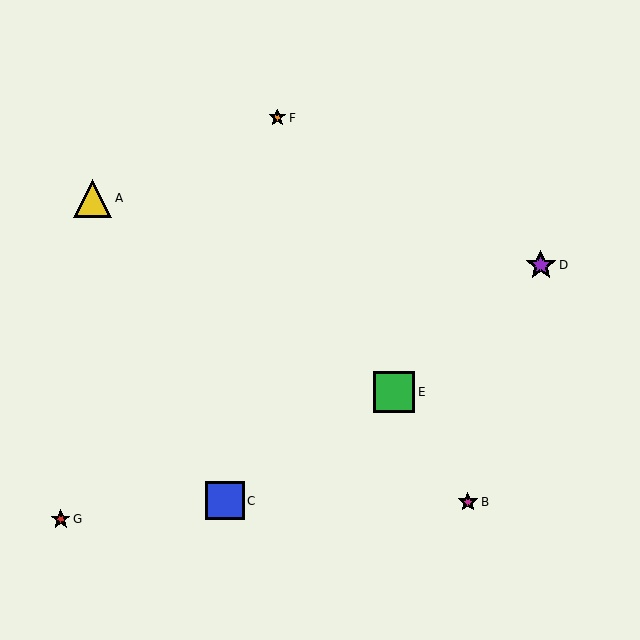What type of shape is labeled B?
Shape B is a magenta star.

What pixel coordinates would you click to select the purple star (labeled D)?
Click at (541, 265) to select the purple star D.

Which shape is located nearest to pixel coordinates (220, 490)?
The blue square (labeled C) at (225, 501) is nearest to that location.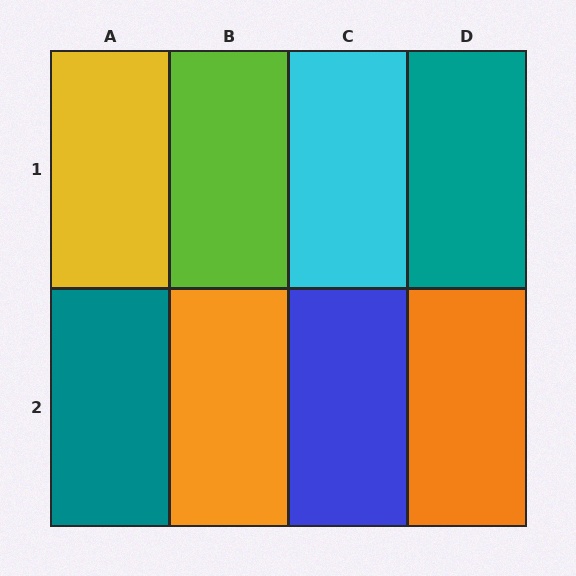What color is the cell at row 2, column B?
Orange.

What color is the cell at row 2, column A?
Teal.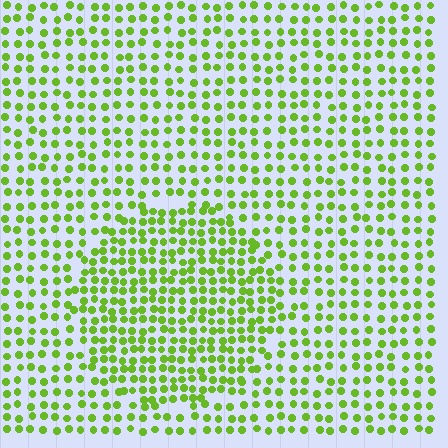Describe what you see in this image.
The image contains small lime elements arranged at two different densities. A circle-shaped region is visible where the elements are more densely packed than the surrounding area.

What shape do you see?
I see a circle.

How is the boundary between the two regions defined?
The boundary is defined by a change in element density (approximately 1.6x ratio). All elements are the same color, size, and shape.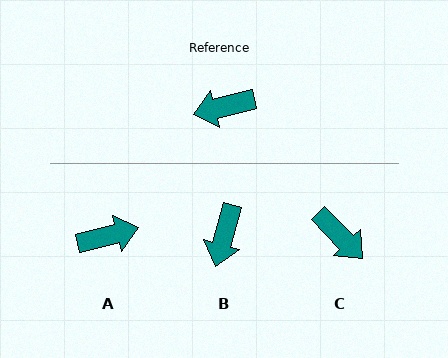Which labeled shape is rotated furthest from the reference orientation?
A, about 180 degrees away.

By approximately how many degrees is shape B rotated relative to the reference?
Approximately 60 degrees counter-clockwise.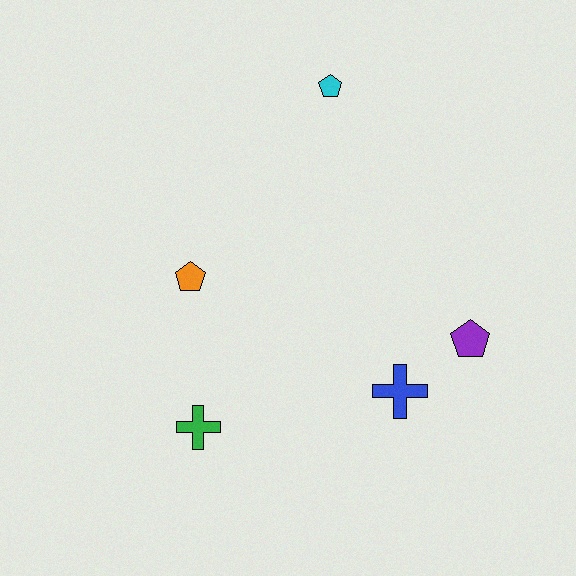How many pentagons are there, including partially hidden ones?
There are 3 pentagons.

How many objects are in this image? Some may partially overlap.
There are 5 objects.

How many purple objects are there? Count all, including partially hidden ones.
There is 1 purple object.